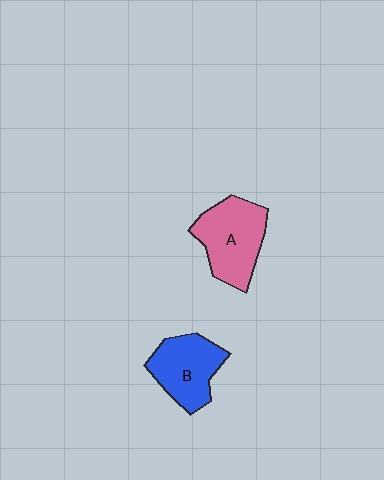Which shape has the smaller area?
Shape B (blue).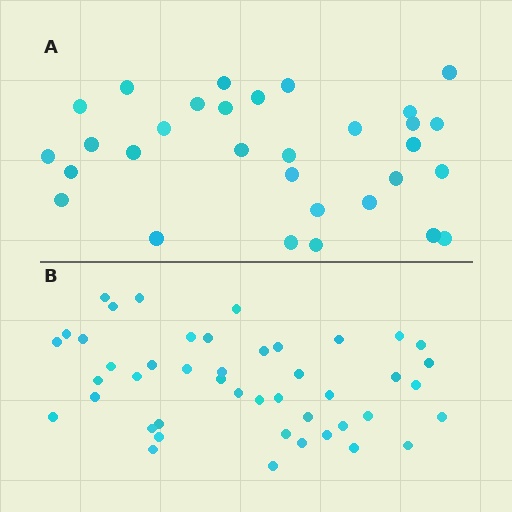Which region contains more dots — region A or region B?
Region B (the bottom region) has more dots.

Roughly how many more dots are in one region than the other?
Region B has approximately 15 more dots than region A.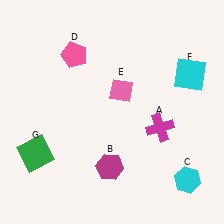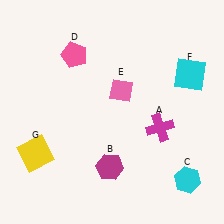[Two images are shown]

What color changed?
The square (G) changed from green in Image 1 to yellow in Image 2.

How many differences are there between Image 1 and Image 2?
There is 1 difference between the two images.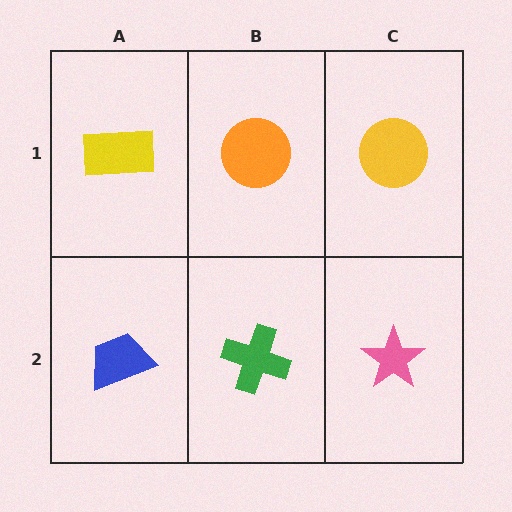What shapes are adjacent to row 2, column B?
An orange circle (row 1, column B), a blue trapezoid (row 2, column A), a pink star (row 2, column C).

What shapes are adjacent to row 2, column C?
A yellow circle (row 1, column C), a green cross (row 2, column B).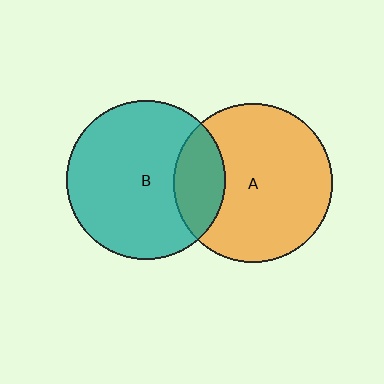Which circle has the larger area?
Circle A (orange).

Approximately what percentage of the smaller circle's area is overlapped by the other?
Approximately 20%.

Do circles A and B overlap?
Yes.